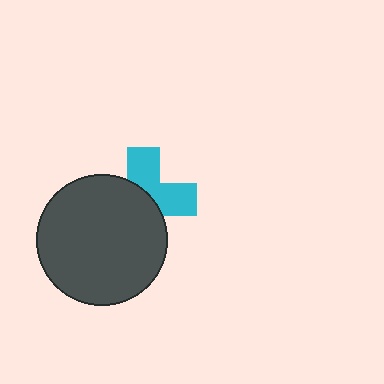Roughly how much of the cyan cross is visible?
A small part of it is visible (roughly 45%).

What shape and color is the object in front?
The object in front is a dark gray circle.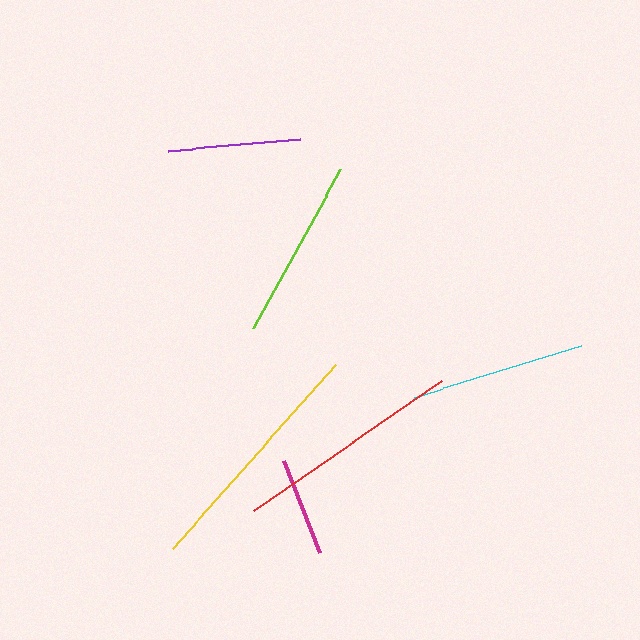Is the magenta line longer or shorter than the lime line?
The lime line is longer than the magenta line.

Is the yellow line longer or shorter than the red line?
The yellow line is longer than the red line.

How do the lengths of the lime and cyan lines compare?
The lime and cyan lines are approximately the same length.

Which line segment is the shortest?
The magenta line is the shortest at approximately 99 pixels.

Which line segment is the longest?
The yellow line is the longest at approximately 246 pixels.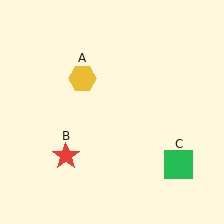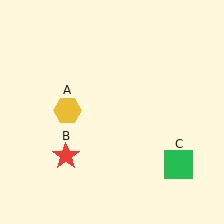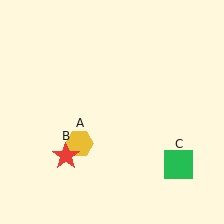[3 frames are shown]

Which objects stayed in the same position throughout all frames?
Red star (object B) and green square (object C) remained stationary.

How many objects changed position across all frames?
1 object changed position: yellow hexagon (object A).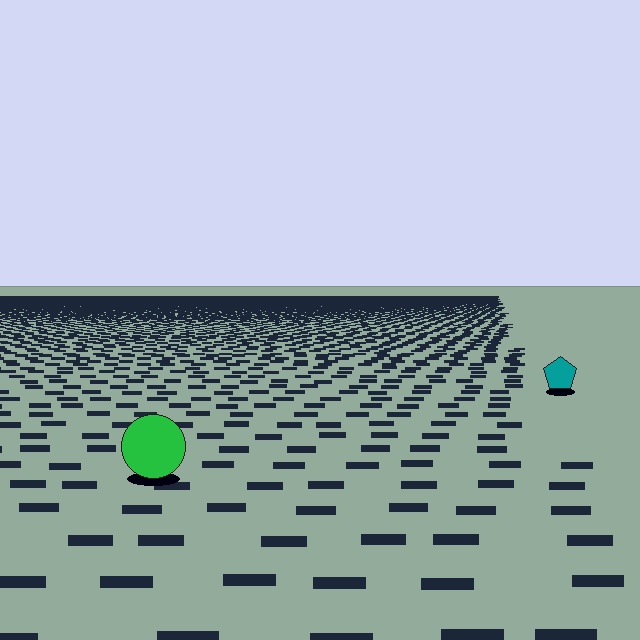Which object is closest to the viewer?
The green circle is closest. The texture marks near it are larger and more spread out.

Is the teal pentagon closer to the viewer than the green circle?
No. The green circle is closer — you can tell from the texture gradient: the ground texture is coarser near it.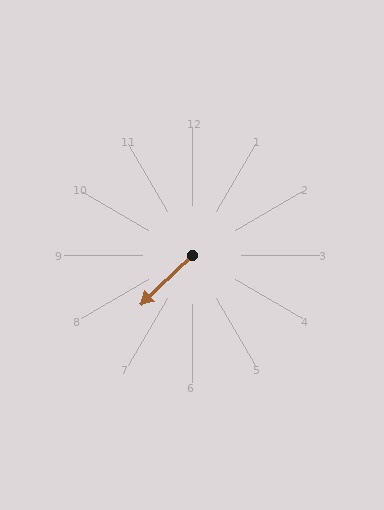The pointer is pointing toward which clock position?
Roughly 8 o'clock.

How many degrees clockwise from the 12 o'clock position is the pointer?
Approximately 226 degrees.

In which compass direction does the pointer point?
Southwest.